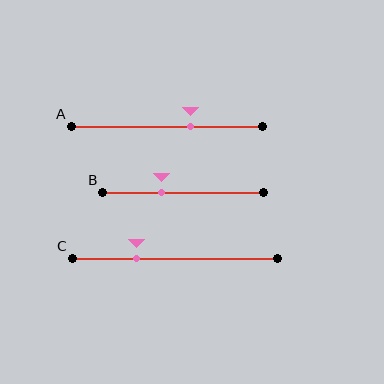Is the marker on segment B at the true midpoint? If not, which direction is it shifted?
No, the marker on segment B is shifted to the left by about 14% of the segment length.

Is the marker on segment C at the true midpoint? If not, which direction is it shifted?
No, the marker on segment C is shifted to the left by about 19% of the segment length.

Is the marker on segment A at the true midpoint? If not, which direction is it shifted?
No, the marker on segment A is shifted to the right by about 13% of the segment length.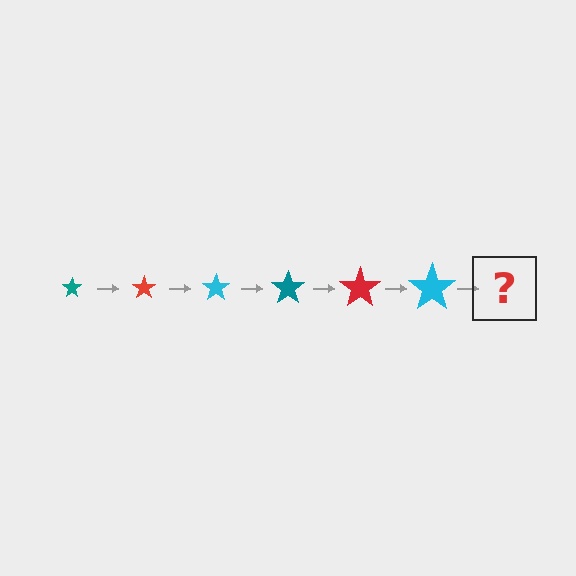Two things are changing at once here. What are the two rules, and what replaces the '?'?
The two rules are that the star grows larger each step and the color cycles through teal, red, and cyan. The '?' should be a teal star, larger than the previous one.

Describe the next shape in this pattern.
It should be a teal star, larger than the previous one.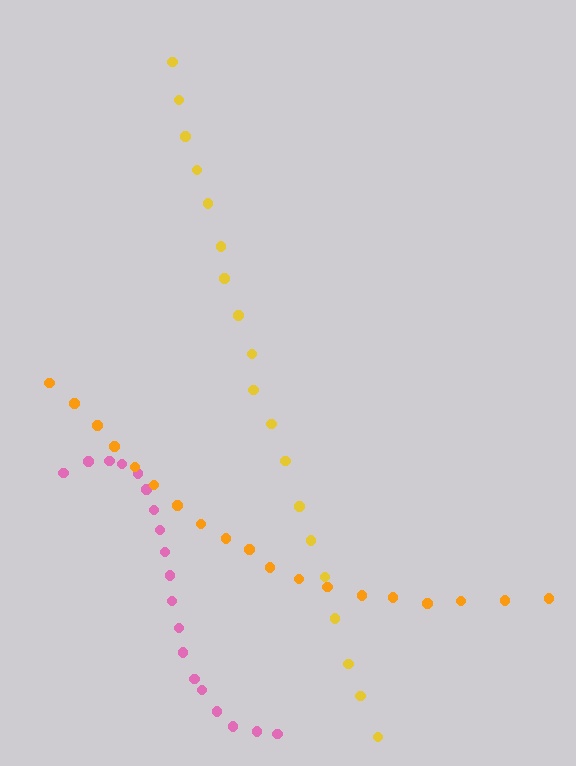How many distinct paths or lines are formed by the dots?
There are 3 distinct paths.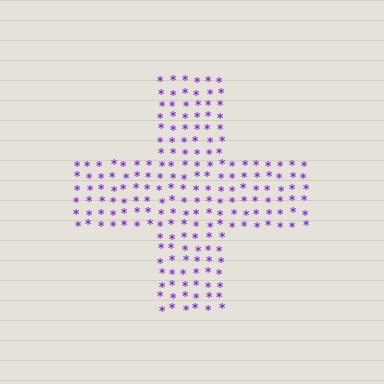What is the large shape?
The large shape is a cross.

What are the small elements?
The small elements are asterisks.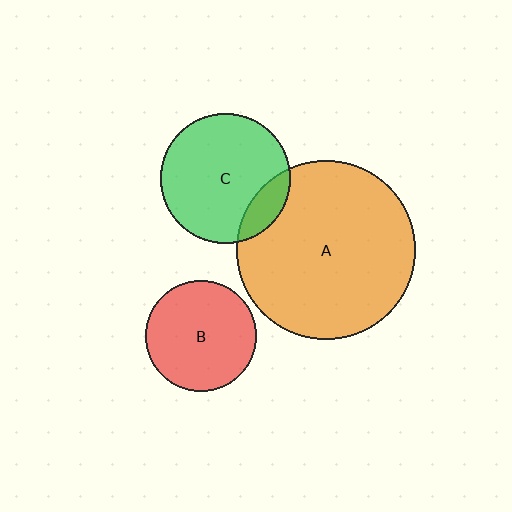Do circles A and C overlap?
Yes.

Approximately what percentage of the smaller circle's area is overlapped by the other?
Approximately 15%.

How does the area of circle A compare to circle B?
Approximately 2.6 times.